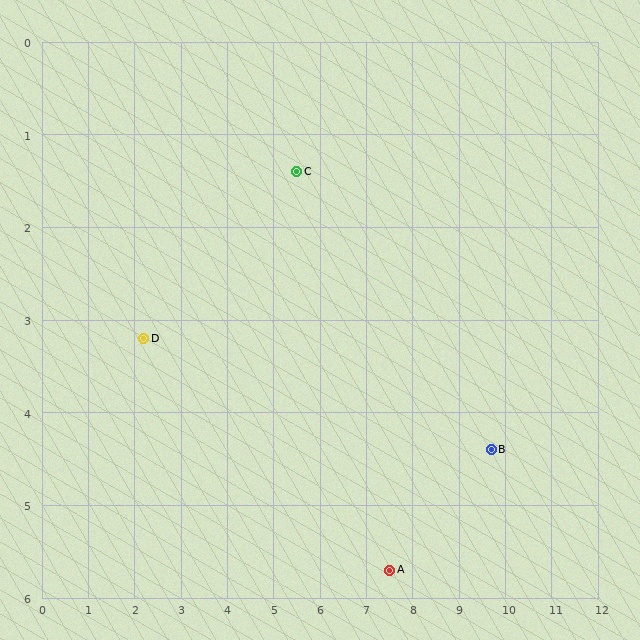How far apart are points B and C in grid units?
Points B and C are about 5.2 grid units apart.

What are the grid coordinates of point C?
Point C is at approximately (5.5, 1.4).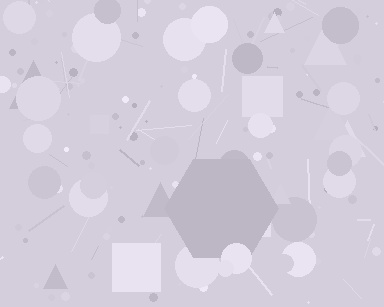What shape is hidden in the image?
A hexagon is hidden in the image.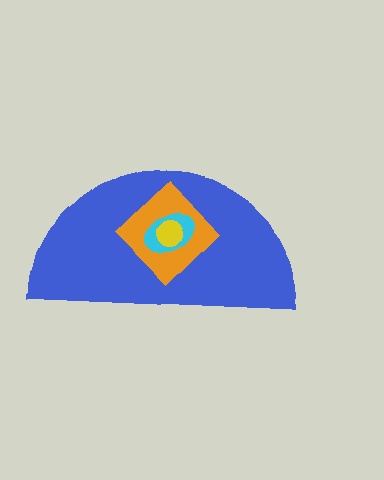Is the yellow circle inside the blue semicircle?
Yes.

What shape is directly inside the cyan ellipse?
The yellow circle.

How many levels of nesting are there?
4.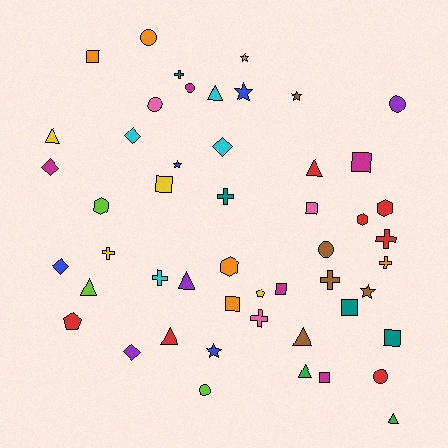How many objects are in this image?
There are 50 objects.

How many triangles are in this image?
There are 9 triangles.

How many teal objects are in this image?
There are 4 teal objects.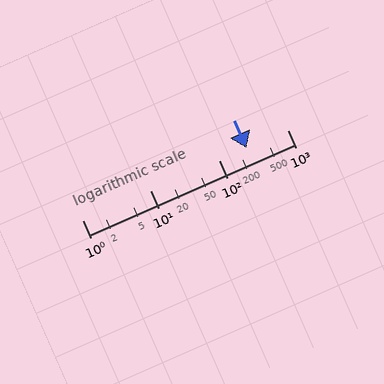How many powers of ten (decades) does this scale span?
The scale spans 3 decades, from 1 to 1000.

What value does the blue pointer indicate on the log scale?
The pointer indicates approximately 250.